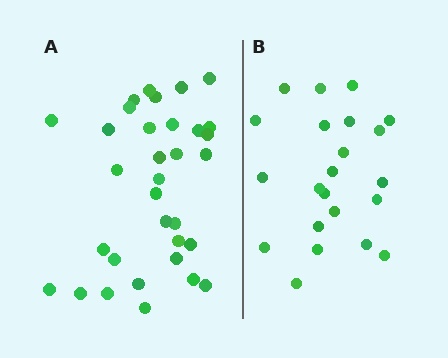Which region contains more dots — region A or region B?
Region A (the left region) has more dots.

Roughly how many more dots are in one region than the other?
Region A has roughly 12 or so more dots than region B.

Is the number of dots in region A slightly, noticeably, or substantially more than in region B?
Region A has substantially more. The ratio is roughly 1.5 to 1.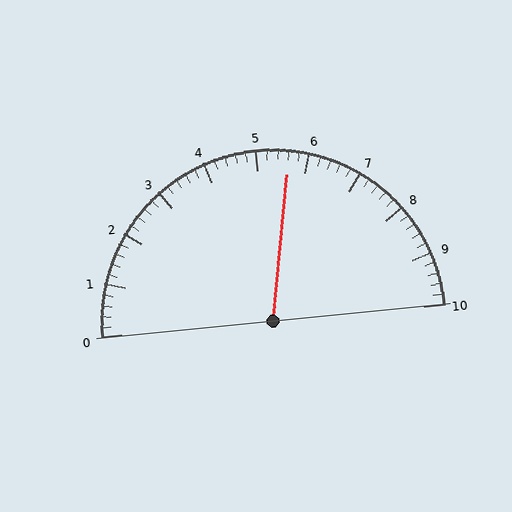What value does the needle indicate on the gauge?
The needle indicates approximately 5.6.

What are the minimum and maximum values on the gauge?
The gauge ranges from 0 to 10.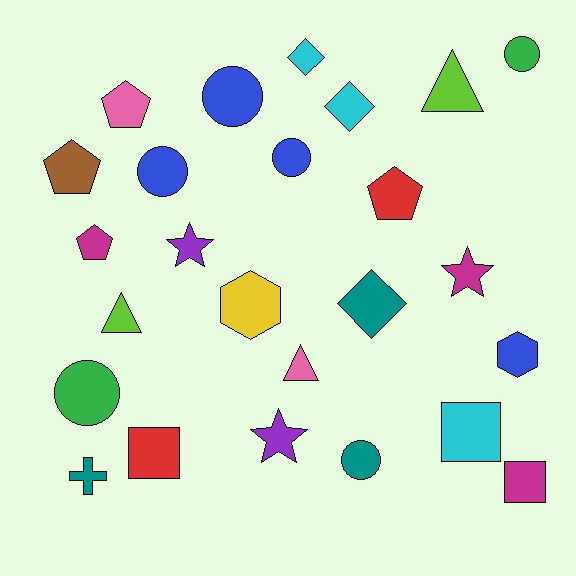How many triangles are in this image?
There are 3 triangles.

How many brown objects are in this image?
There is 1 brown object.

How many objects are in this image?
There are 25 objects.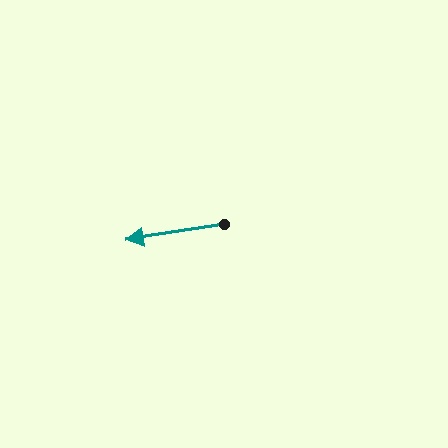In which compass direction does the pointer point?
West.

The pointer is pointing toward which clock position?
Roughly 9 o'clock.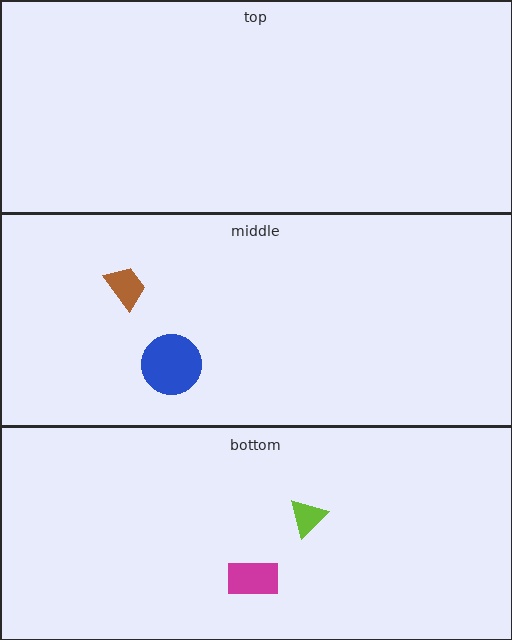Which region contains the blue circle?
The middle region.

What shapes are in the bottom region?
The magenta rectangle, the lime triangle.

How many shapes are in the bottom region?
2.